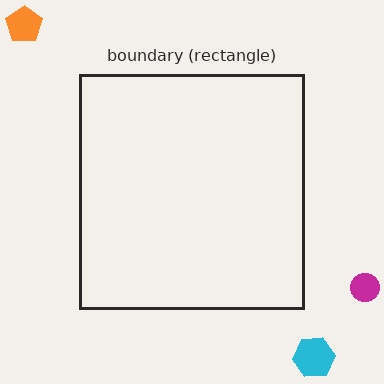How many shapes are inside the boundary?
0 inside, 3 outside.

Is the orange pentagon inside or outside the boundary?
Outside.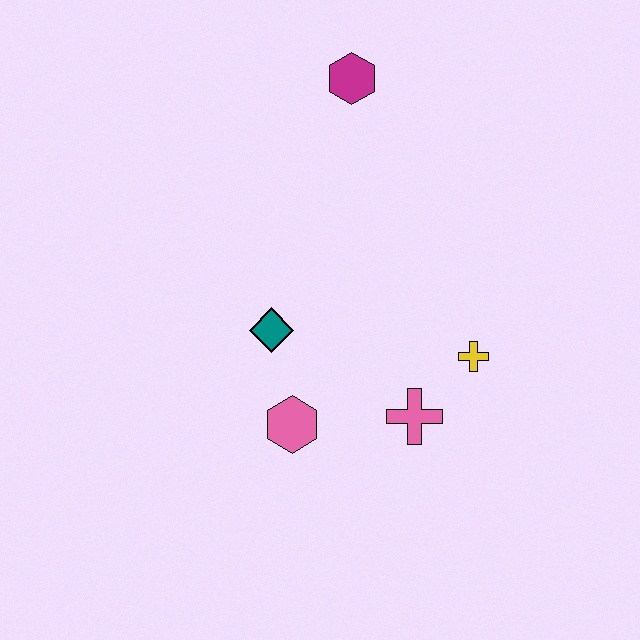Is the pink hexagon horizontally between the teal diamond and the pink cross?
Yes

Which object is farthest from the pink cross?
The magenta hexagon is farthest from the pink cross.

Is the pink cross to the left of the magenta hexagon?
No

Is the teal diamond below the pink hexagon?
No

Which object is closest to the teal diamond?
The pink hexagon is closest to the teal diamond.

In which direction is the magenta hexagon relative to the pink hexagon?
The magenta hexagon is above the pink hexagon.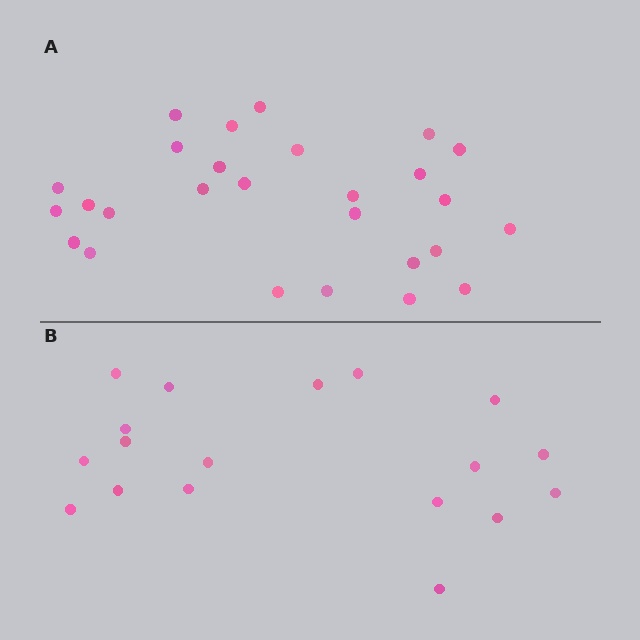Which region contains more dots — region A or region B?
Region A (the top region) has more dots.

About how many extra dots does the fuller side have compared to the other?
Region A has roughly 8 or so more dots than region B.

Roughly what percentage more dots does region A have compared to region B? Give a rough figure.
About 50% more.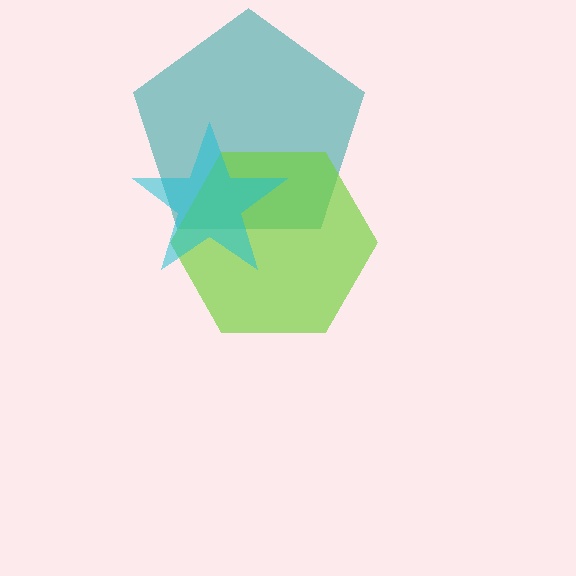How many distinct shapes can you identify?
There are 3 distinct shapes: a teal pentagon, a lime hexagon, a cyan star.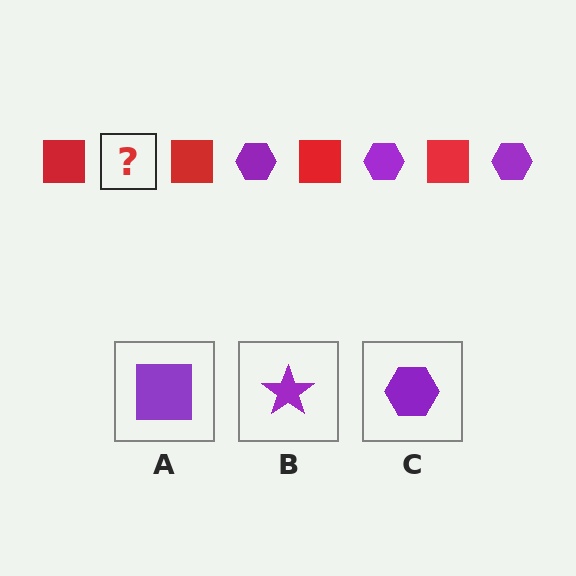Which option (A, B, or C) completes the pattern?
C.